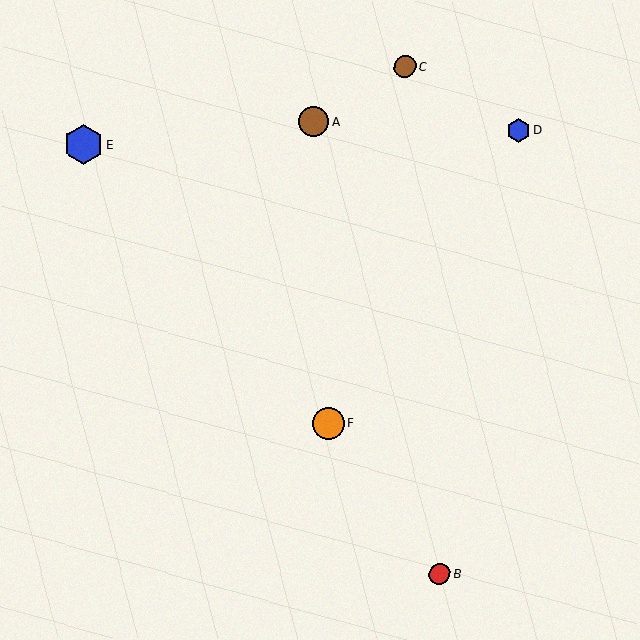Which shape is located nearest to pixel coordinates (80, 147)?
The blue hexagon (labeled E) at (83, 144) is nearest to that location.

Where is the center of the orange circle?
The center of the orange circle is at (328, 423).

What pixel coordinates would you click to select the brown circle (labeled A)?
Click at (314, 122) to select the brown circle A.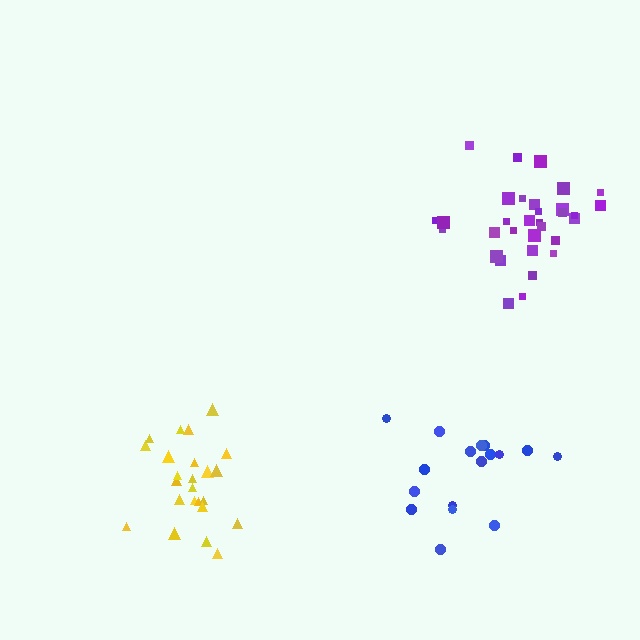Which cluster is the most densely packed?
Yellow.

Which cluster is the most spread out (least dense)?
Blue.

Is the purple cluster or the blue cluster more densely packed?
Purple.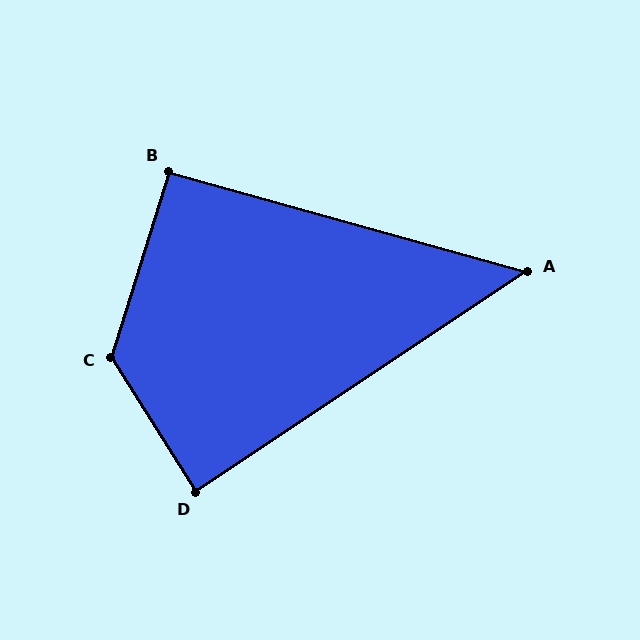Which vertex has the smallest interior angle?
A, at approximately 49 degrees.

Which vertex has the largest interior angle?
C, at approximately 131 degrees.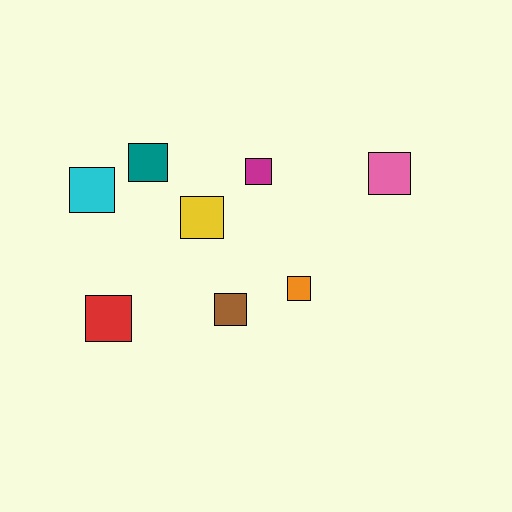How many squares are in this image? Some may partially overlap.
There are 8 squares.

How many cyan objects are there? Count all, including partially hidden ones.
There is 1 cyan object.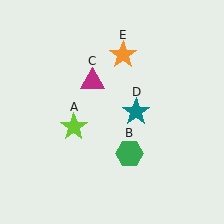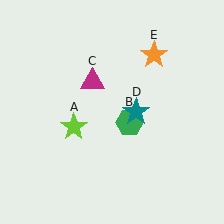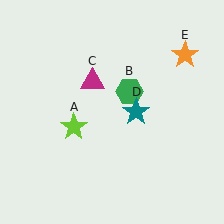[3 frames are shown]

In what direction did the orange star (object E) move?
The orange star (object E) moved right.